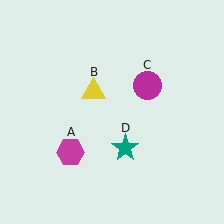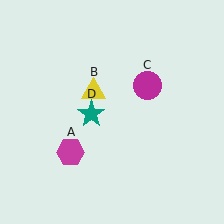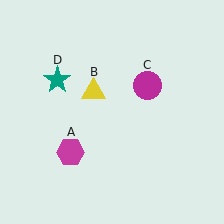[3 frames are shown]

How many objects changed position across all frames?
1 object changed position: teal star (object D).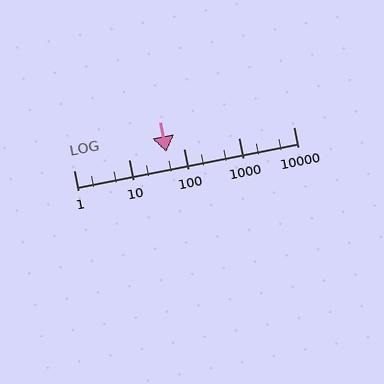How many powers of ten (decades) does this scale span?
The scale spans 4 decades, from 1 to 10000.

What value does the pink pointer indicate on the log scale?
The pointer indicates approximately 49.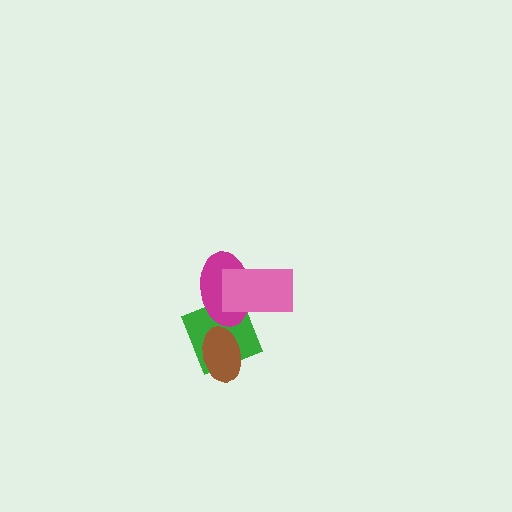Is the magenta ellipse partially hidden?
Yes, it is partially covered by another shape.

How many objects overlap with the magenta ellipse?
2 objects overlap with the magenta ellipse.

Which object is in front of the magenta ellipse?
The pink rectangle is in front of the magenta ellipse.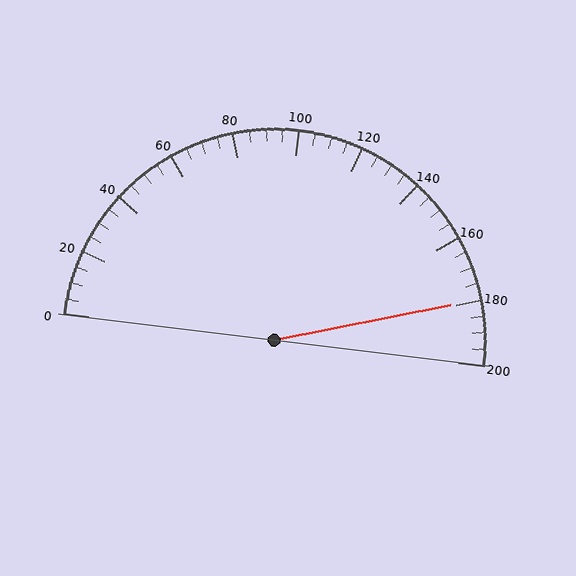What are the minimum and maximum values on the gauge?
The gauge ranges from 0 to 200.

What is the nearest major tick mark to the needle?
The nearest major tick mark is 180.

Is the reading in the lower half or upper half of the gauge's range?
The reading is in the upper half of the range (0 to 200).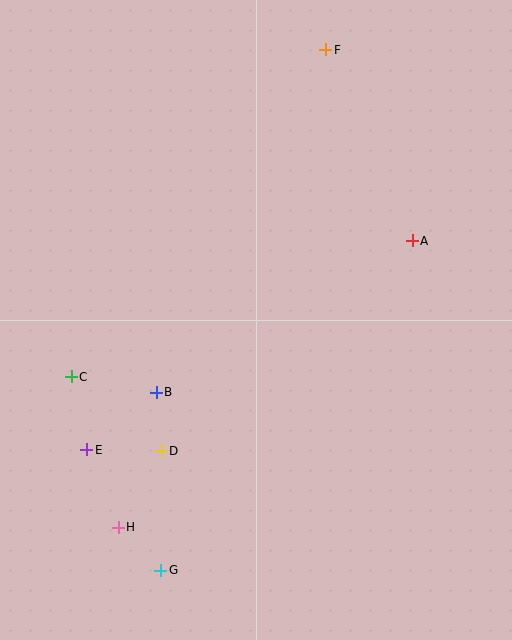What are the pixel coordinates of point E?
Point E is at (87, 450).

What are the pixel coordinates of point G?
Point G is at (161, 570).